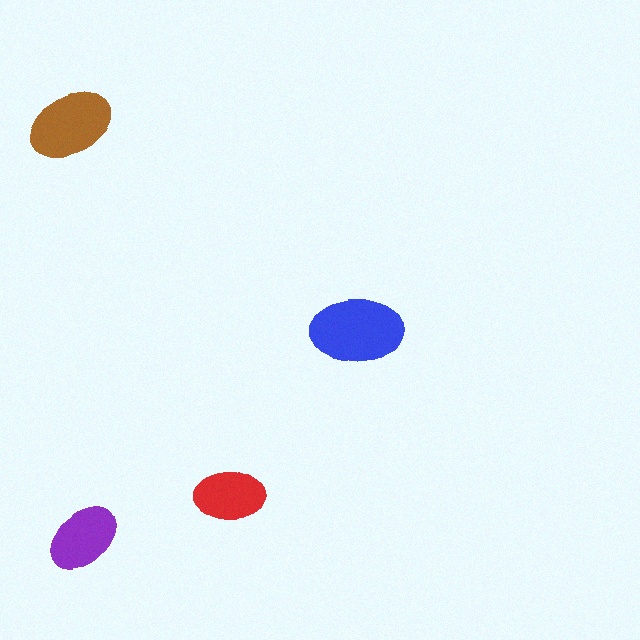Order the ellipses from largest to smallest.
the blue one, the brown one, the purple one, the red one.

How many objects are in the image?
There are 4 objects in the image.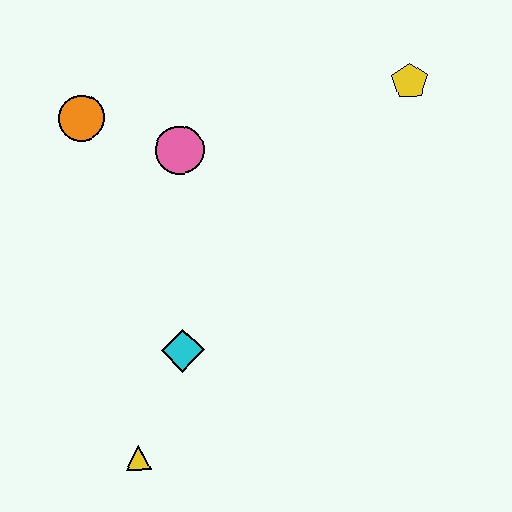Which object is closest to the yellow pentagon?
The pink circle is closest to the yellow pentagon.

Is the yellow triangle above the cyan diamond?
No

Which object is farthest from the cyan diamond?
The yellow pentagon is farthest from the cyan diamond.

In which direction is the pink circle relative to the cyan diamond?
The pink circle is above the cyan diamond.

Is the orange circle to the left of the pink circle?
Yes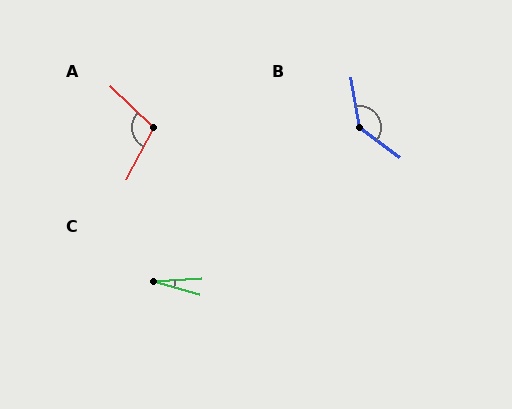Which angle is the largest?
B, at approximately 137 degrees.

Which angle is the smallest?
C, at approximately 20 degrees.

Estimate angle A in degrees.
Approximately 106 degrees.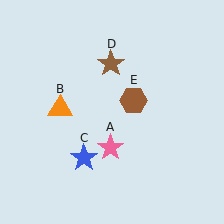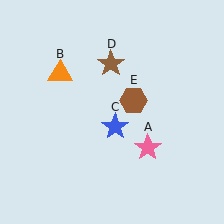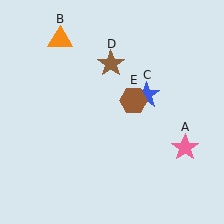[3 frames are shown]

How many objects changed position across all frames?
3 objects changed position: pink star (object A), orange triangle (object B), blue star (object C).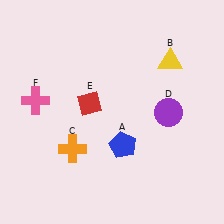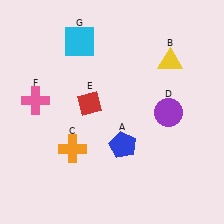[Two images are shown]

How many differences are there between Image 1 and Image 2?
There is 1 difference between the two images.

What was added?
A cyan square (G) was added in Image 2.